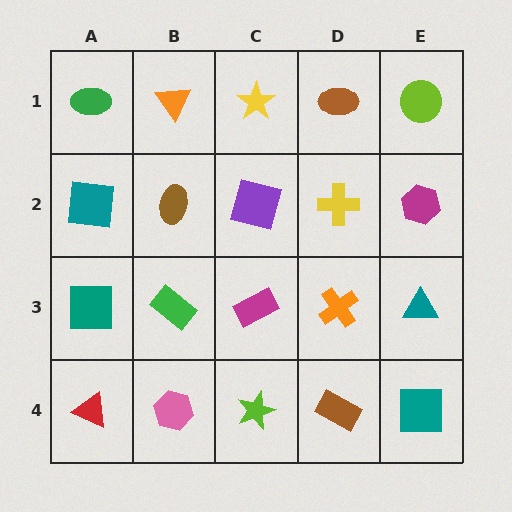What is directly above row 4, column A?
A teal square.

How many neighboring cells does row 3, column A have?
3.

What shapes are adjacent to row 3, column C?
A purple square (row 2, column C), a lime star (row 4, column C), a green rectangle (row 3, column B), an orange cross (row 3, column D).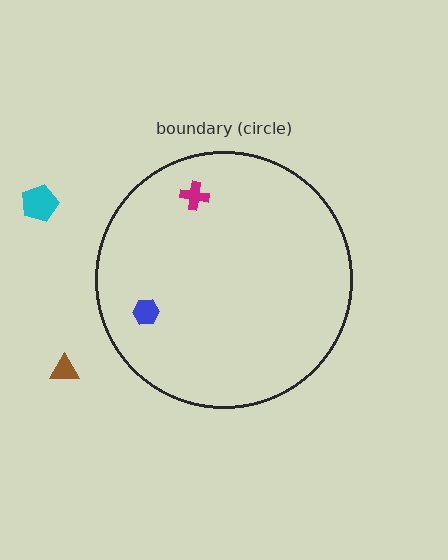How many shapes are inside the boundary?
2 inside, 2 outside.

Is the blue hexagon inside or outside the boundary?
Inside.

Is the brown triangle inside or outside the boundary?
Outside.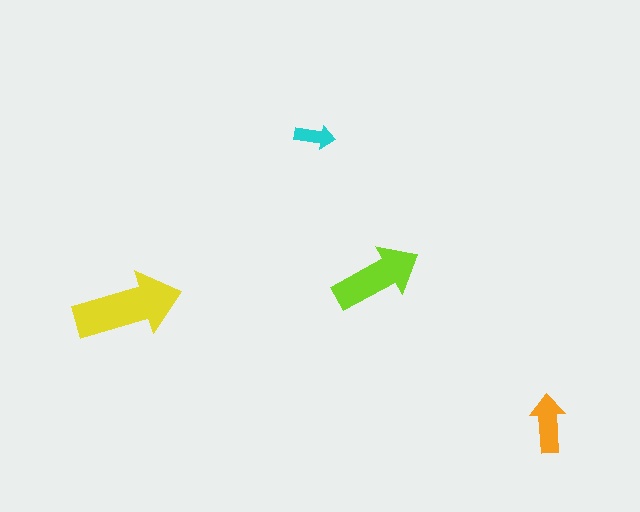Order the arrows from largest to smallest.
the yellow one, the lime one, the orange one, the cyan one.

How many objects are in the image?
There are 4 objects in the image.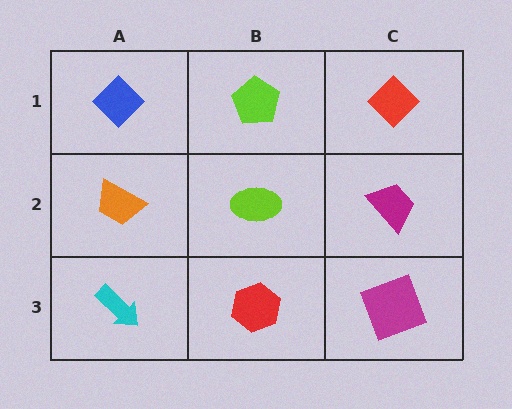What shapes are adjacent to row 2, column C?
A red diamond (row 1, column C), a magenta square (row 3, column C), a lime ellipse (row 2, column B).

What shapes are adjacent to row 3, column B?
A lime ellipse (row 2, column B), a cyan arrow (row 3, column A), a magenta square (row 3, column C).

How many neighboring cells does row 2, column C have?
3.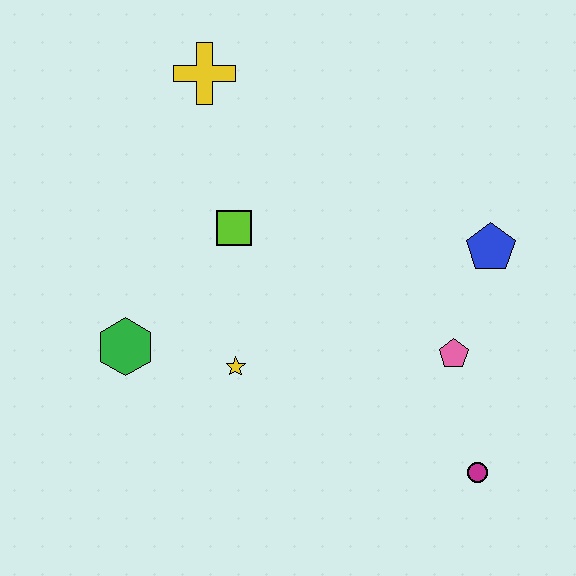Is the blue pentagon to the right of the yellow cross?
Yes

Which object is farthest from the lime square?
The magenta circle is farthest from the lime square.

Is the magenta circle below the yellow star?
Yes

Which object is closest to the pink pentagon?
The blue pentagon is closest to the pink pentagon.